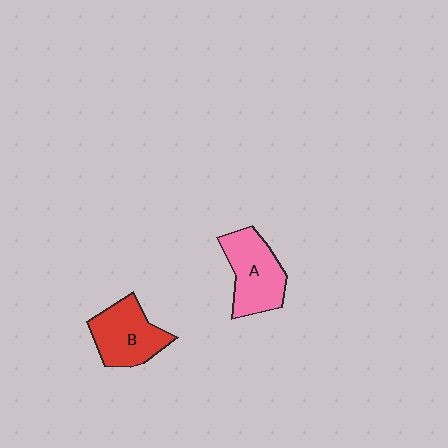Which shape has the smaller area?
Shape B (red).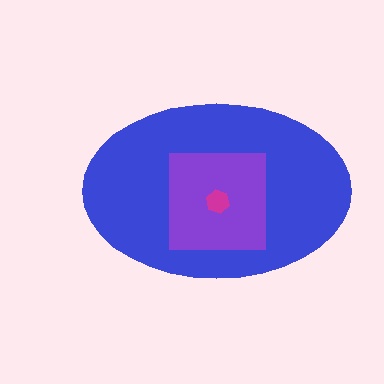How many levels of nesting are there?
3.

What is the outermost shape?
The blue ellipse.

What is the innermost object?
The magenta hexagon.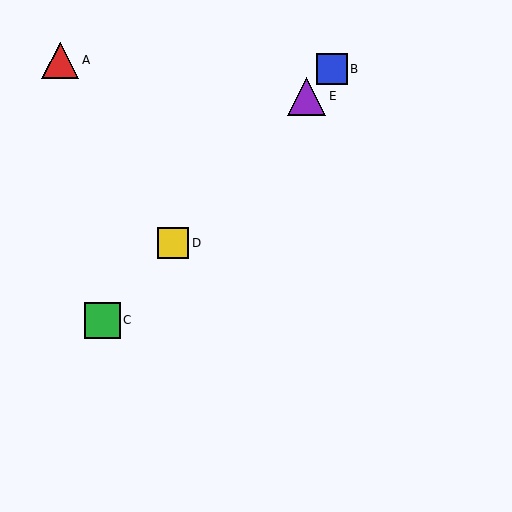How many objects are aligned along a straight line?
4 objects (B, C, D, E) are aligned along a straight line.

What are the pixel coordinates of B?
Object B is at (332, 69).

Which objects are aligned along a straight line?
Objects B, C, D, E are aligned along a straight line.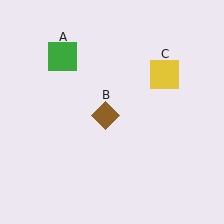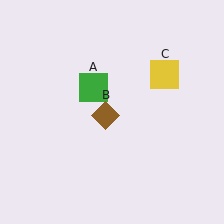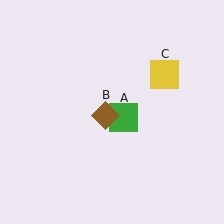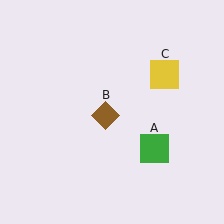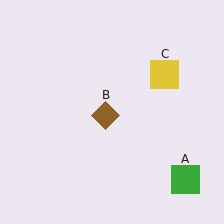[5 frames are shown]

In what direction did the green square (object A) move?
The green square (object A) moved down and to the right.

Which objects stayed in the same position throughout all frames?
Brown diamond (object B) and yellow square (object C) remained stationary.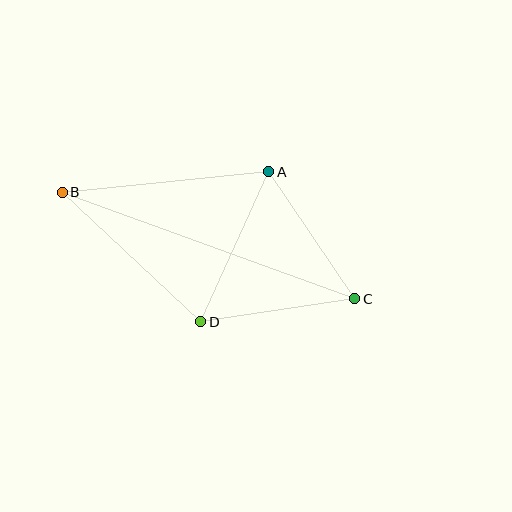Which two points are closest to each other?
Points A and C are closest to each other.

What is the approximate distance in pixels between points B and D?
The distance between B and D is approximately 190 pixels.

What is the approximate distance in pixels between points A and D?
The distance between A and D is approximately 164 pixels.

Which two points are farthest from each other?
Points B and C are farthest from each other.